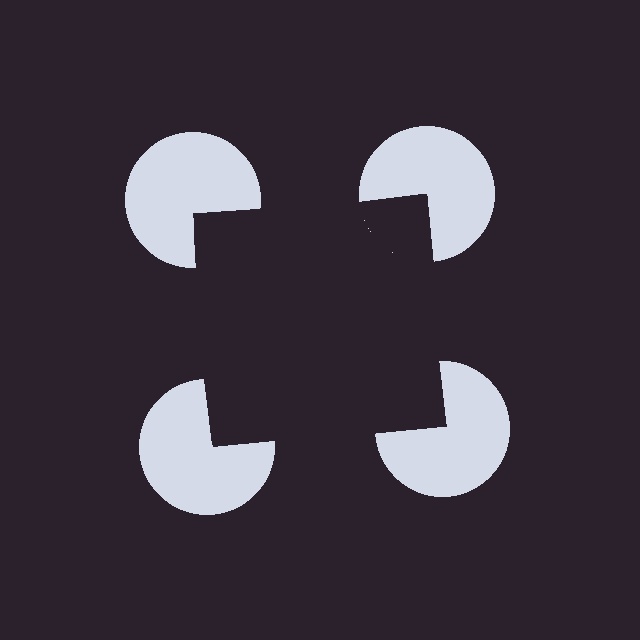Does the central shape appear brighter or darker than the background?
It typically appears slightly darker than the background, even though no actual brightness change is drawn.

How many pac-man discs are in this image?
There are 4 — one at each vertex of the illusory square.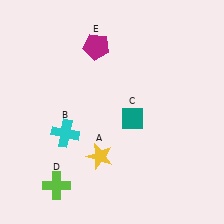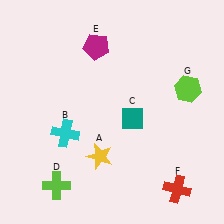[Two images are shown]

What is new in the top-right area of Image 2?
A lime hexagon (G) was added in the top-right area of Image 2.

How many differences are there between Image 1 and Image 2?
There are 2 differences between the two images.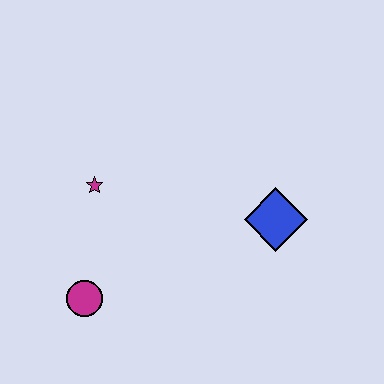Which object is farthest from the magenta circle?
The blue diamond is farthest from the magenta circle.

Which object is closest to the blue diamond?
The magenta star is closest to the blue diamond.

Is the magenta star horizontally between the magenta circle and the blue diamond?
Yes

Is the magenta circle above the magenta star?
No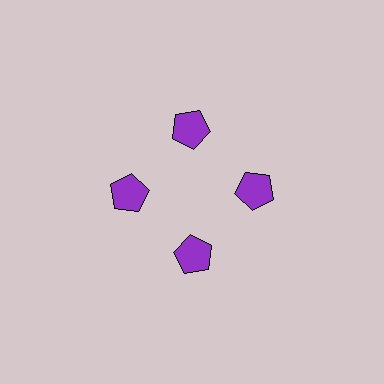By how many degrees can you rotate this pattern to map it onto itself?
The pattern maps onto itself every 90 degrees of rotation.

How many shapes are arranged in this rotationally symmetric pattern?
There are 4 shapes, arranged in 4 groups of 1.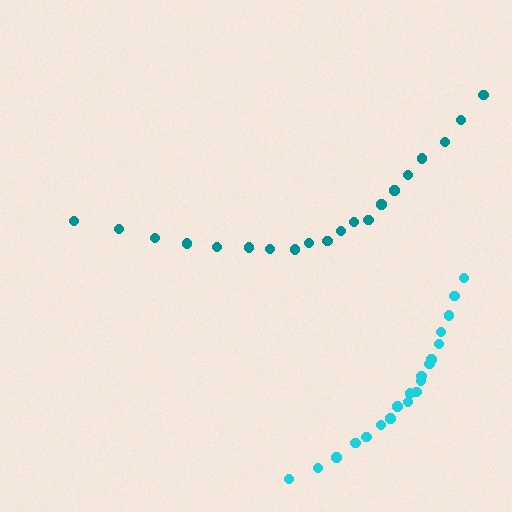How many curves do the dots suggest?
There are 2 distinct paths.